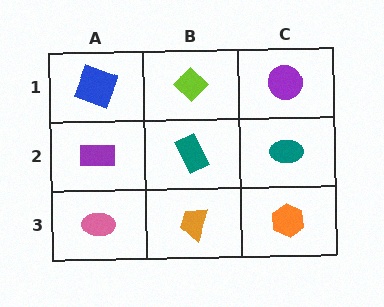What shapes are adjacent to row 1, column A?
A purple rectangle (row 2, column A), a lime diamond (row 1, column B).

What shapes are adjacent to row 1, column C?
A teal ellipse (row 2, column C), a lime diamond (row 1, column B).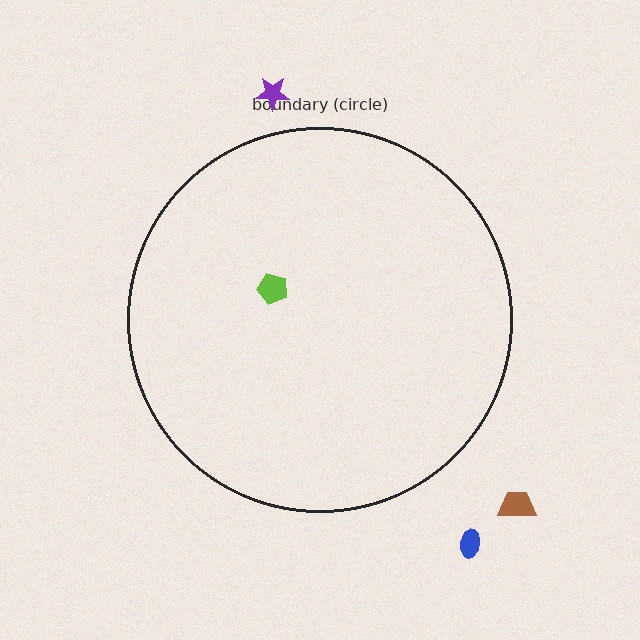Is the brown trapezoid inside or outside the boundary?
Outside.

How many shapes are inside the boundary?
1 inside, 3 outside.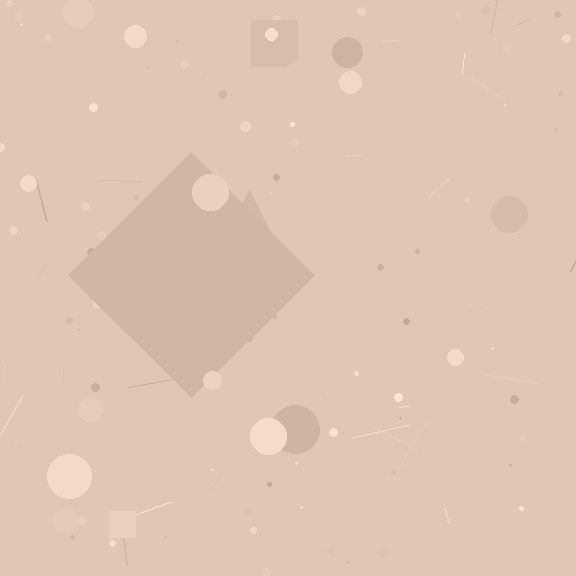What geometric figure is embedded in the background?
A diamond is embedded in the background.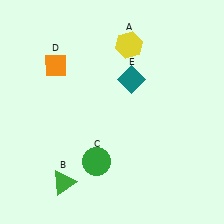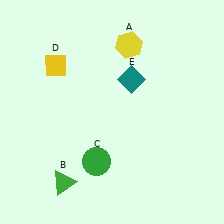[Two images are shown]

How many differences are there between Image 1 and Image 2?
There is 1 difference between the two images.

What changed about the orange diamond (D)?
In Image 1, D is orange. In Image 2, it changed to yellow.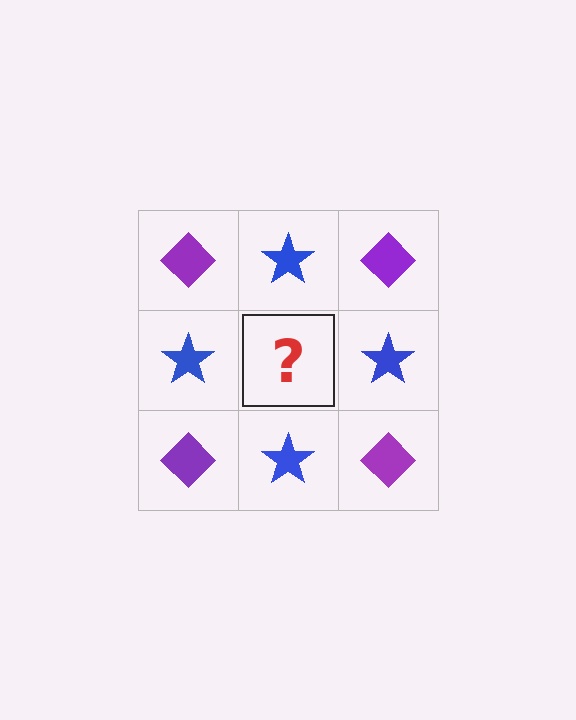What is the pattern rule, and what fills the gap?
The rule is that it alternates purple diamond and blue star in a checkerboard pattern. The gap should be filled with a purple diamond.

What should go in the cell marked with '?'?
The missing cell should contain a purple diamond.